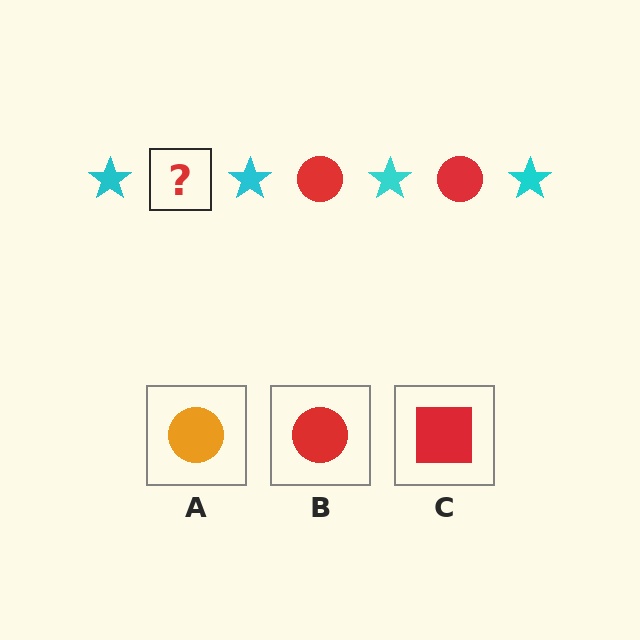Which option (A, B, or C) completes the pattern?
B.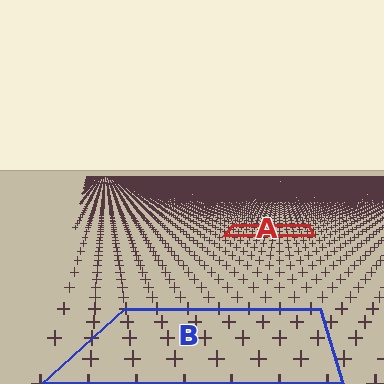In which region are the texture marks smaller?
The texture marks are smaller in region A, because it is farther away.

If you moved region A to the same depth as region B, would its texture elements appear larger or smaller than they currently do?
They would appear larger. At a closer depth, the same texture elements are projected at a bigger on-screen size.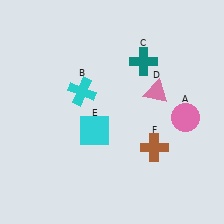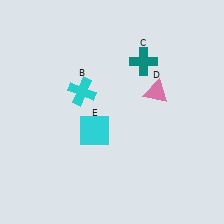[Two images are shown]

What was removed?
The brown cross (F), the pink circle (A) were removed in Image 2.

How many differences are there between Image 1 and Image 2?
There are 2 differences between the two images.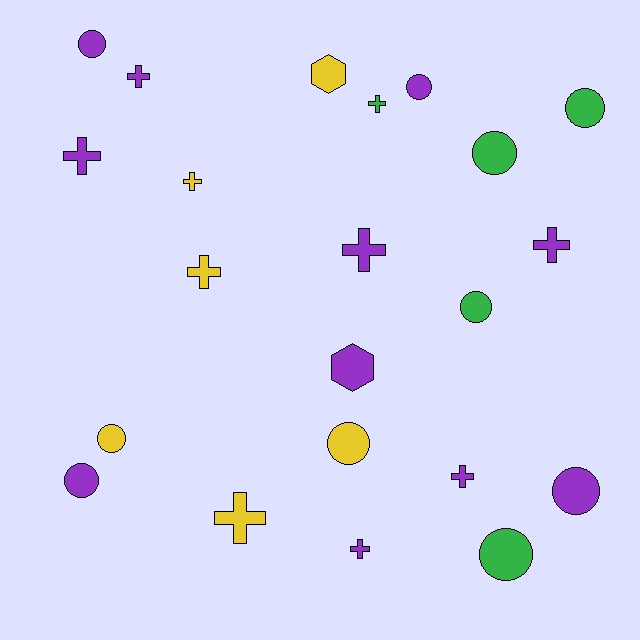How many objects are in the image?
There are 22 objects.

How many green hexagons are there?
There are no green hexagons.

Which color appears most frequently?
Purple, with 11 objects.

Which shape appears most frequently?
Cross, with 10 objects.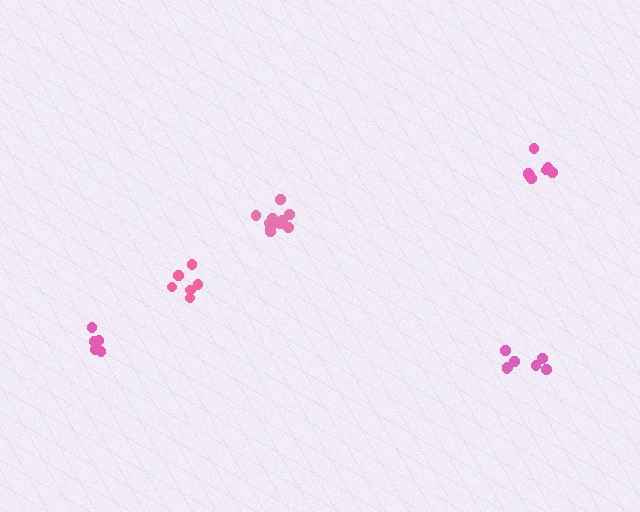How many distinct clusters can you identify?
There are 5 distinct clusters.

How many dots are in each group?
Group 1: 7 dots, Group 2: 11 dots, Group 3: 6 dots, Group 4: 6 dots, Group 5: 7 dots (37 total).